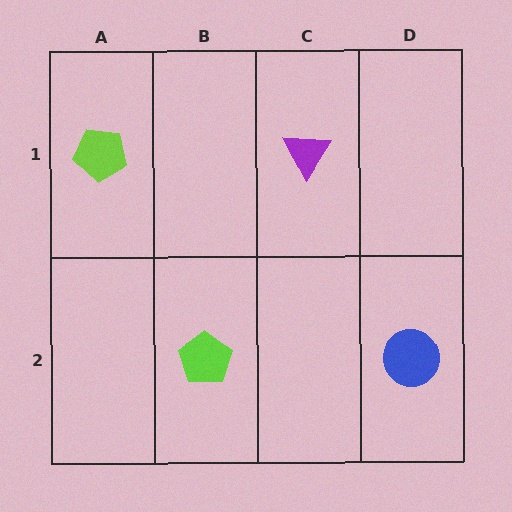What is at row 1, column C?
A purple triangle.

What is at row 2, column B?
A lime pentagon.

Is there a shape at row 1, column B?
No, that cell is empty.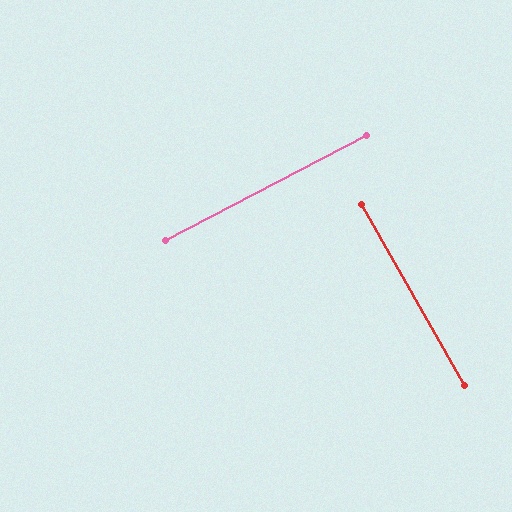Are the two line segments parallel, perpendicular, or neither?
Perpendicular — they meet at approximately 88°.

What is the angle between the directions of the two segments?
Approximately 88 degrees.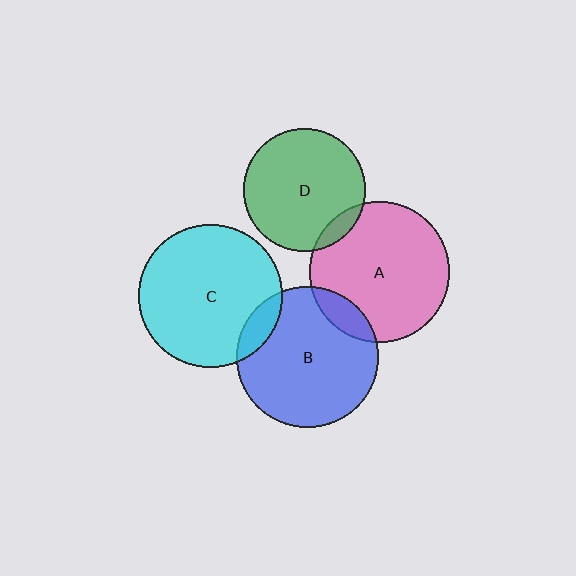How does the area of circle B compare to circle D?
Approximately 1.3 times.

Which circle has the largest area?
Circle C (cyan).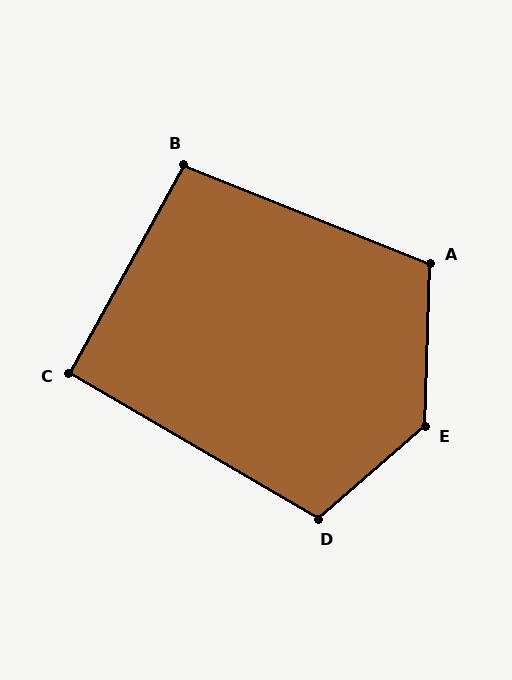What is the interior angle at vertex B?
Approximately 97 degrees (obtuse).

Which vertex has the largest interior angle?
E, at approximately 133 degrees.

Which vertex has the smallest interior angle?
C, at approximately 92 degrees.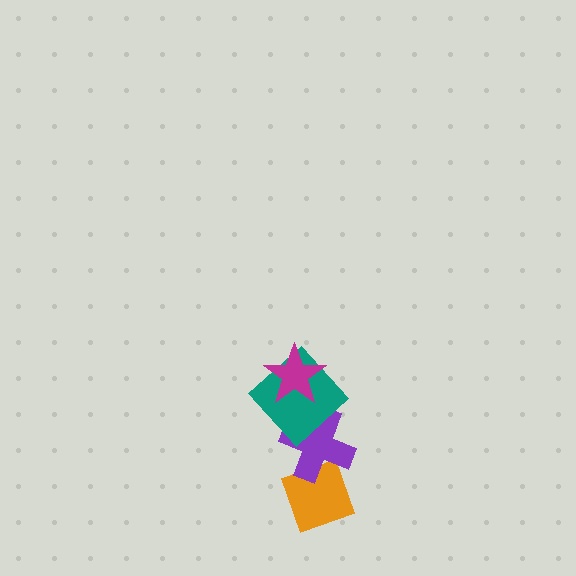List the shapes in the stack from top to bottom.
From top to bottom: the magenta star, the teal diamond, the purple cross, the orange diamond.